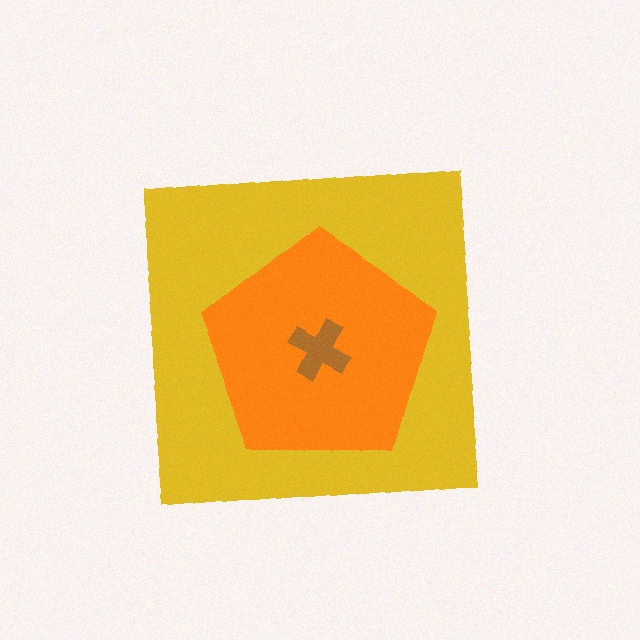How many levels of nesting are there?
3.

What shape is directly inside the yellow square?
The orange pentagon.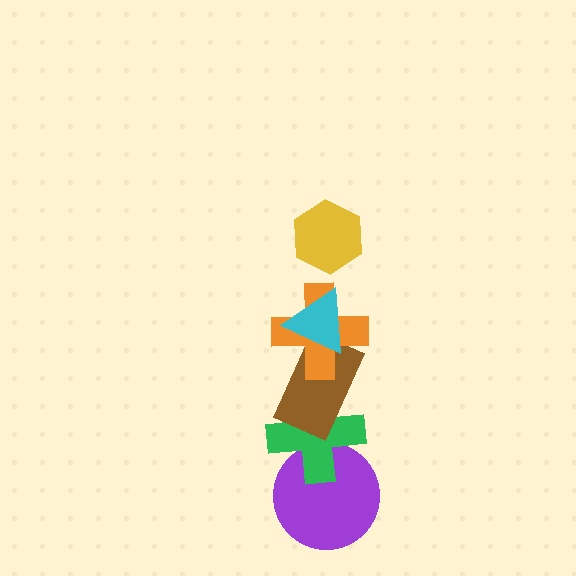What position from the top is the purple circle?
The purple circle is 6th from the top.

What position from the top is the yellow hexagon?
The yellow hexagon is 1st from the top.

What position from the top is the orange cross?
The orange cross is 3rd from the top.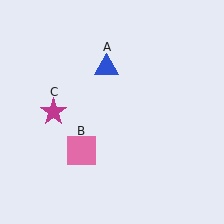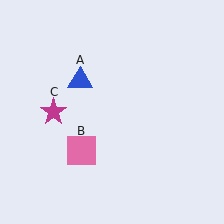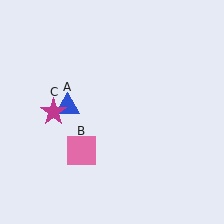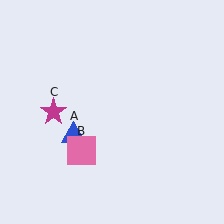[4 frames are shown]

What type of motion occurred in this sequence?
The blue triangle (object A) rotated counterclockwise around the center of the scene.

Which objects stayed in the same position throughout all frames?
Pink square (object B) and magenta star (object C) remained stationary.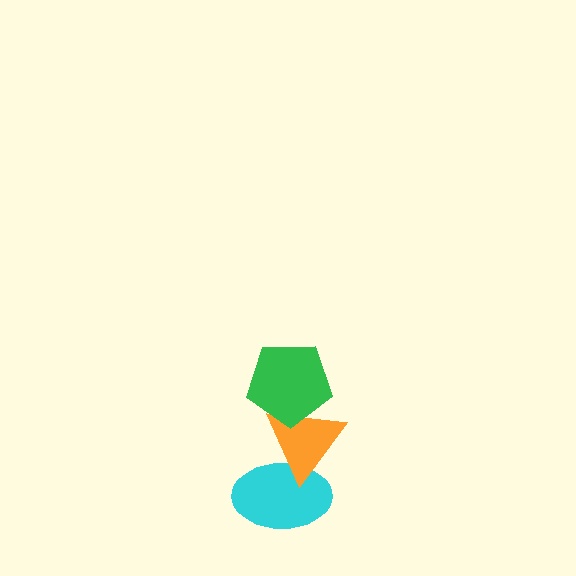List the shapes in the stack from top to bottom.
From top to bottom: the green pentagon, the orange triangle, the cyan ellipse.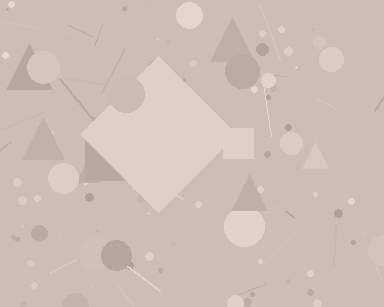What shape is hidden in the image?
A diamond is hidden in the image.